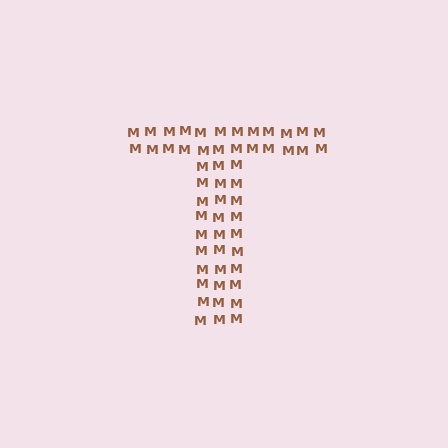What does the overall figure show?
The overall figure shows the letter T.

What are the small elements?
The small elements are letter M's.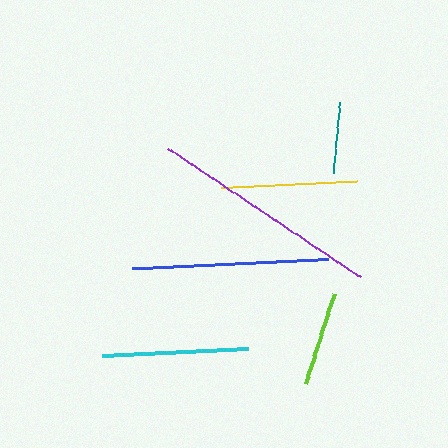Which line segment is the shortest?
The teal line is the shortest at approximately 71 pixels.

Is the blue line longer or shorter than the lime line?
The blue line is longer than the lime line.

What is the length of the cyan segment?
The cyan segment is approximately 146 pixels long.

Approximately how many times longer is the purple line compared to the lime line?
The purple line is approximately 2.5 times the length of the lime line.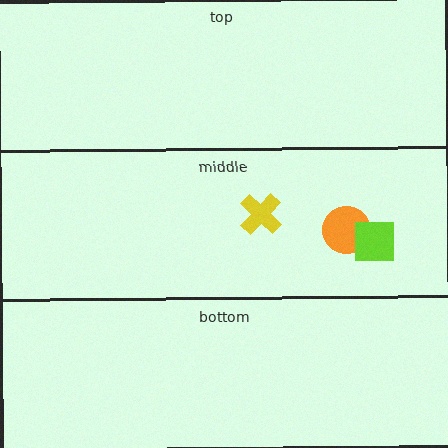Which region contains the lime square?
The middle region.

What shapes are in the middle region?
The yellow cross, the orange circle, the lime square.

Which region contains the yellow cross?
The middle region.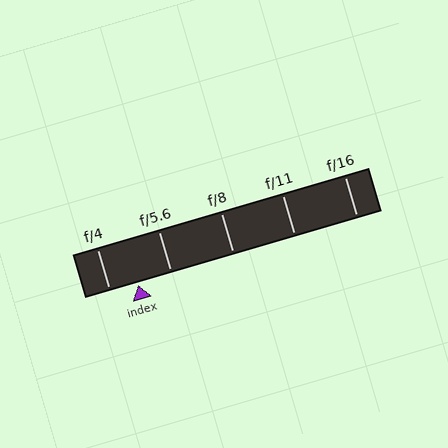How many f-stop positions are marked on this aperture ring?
There are 5 f-stop positions marked.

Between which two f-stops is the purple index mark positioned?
The index mark is between f/4 and f/5.6.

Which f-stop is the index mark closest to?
The index mark is closest to f/4.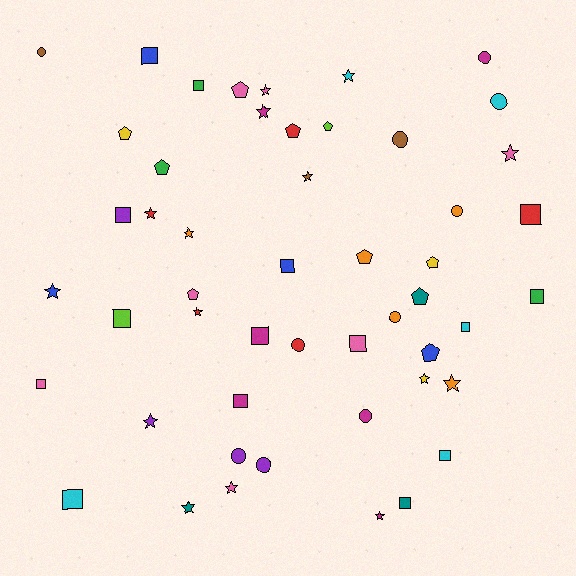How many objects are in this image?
There are 50 objects.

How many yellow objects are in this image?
There are 3 yellow objects.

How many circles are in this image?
There are 10 circles.